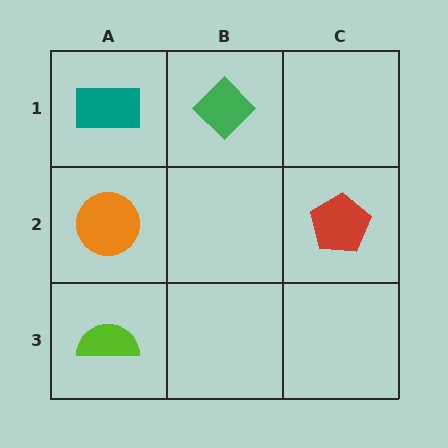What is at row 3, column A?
A lime semicircle.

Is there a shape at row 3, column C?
No, that cell is empty.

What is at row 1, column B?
A green diamond.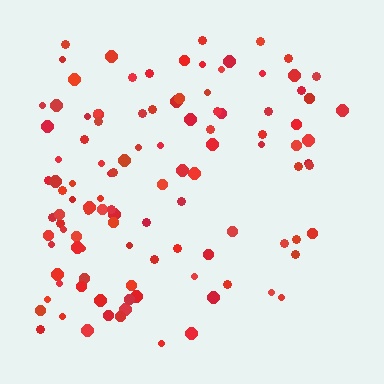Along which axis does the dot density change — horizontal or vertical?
Horizontal.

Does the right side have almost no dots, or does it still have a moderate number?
Still a moderate number, just noticeably fewer than the left.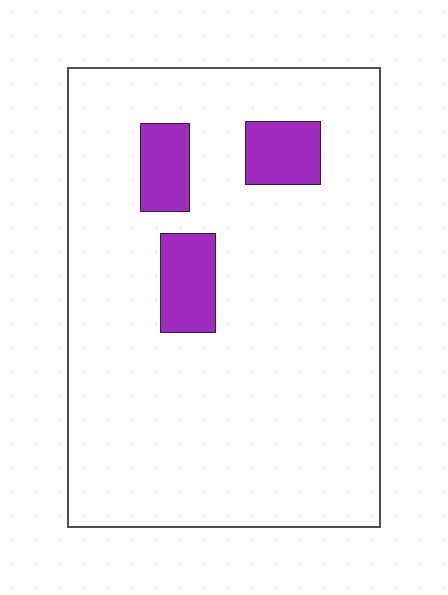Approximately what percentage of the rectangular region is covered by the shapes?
Approximately 10%.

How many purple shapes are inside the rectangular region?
3.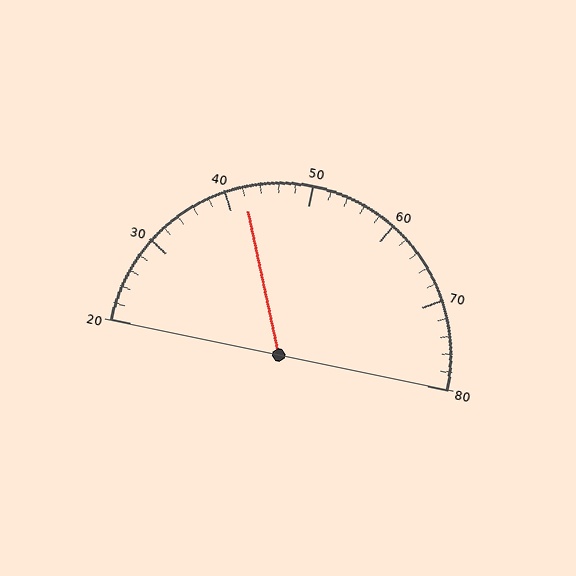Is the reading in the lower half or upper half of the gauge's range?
The reading is in the lower half of the range (20 to 80).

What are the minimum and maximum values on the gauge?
The gauge ranges from 20 to 80.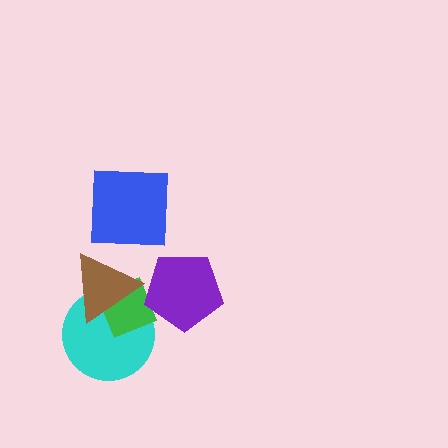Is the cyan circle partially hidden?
Yes, it is partially covered by another shape.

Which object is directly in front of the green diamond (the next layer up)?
The purple pentagon is directly in front of the green diamond.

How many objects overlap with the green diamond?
3 objects overlap with the green diamond.